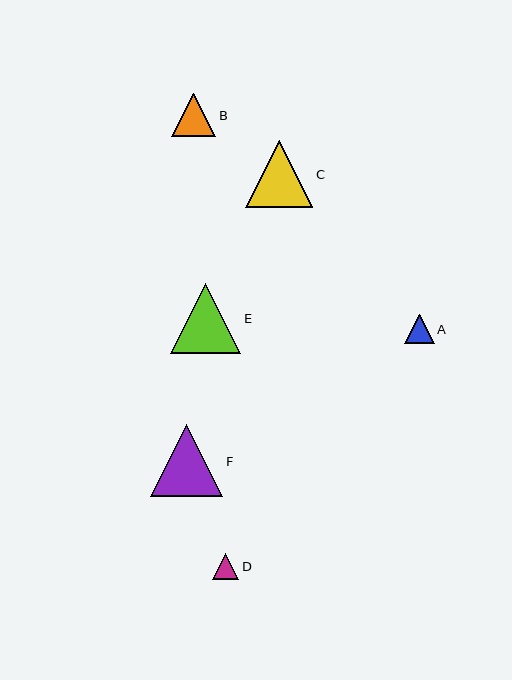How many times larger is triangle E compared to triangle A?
Triangle E is approximately 2.4 times the size of triangle A.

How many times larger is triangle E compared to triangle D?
Triangle E is approximately 2.7 times the size of triangle D.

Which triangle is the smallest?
Triangle D is the smallest with a size of approximately 27 pixels.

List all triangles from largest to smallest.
From largest to smallest: F, E, C, B, A, D.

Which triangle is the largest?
Triangle F is the largest with a size of approximately 72 pixels.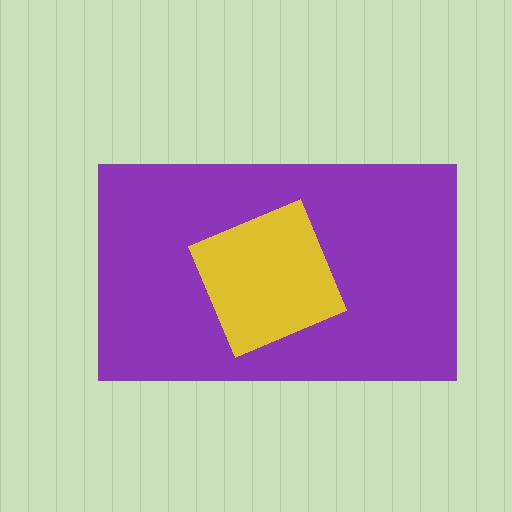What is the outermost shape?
The purple rectangle.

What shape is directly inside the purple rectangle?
The yellow diamond.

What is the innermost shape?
The yellow diamond.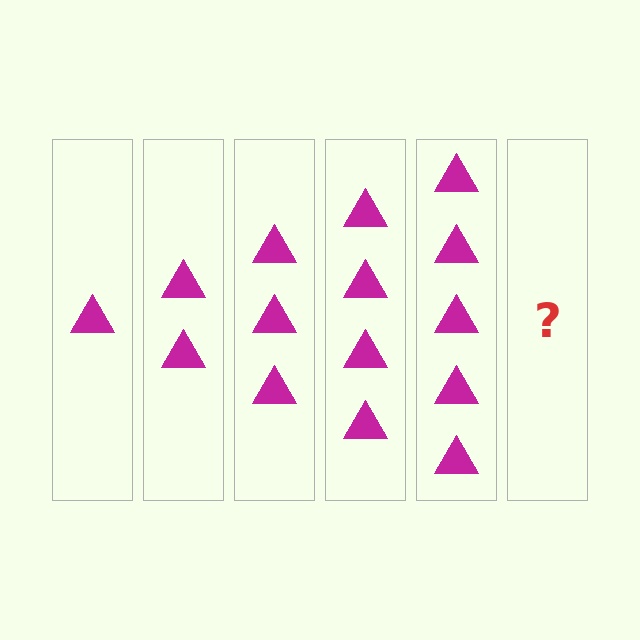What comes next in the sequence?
The next element should be 6 triangles.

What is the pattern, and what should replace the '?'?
The pattern is that each step adds one more triangle. The '?' should be 6 triangles.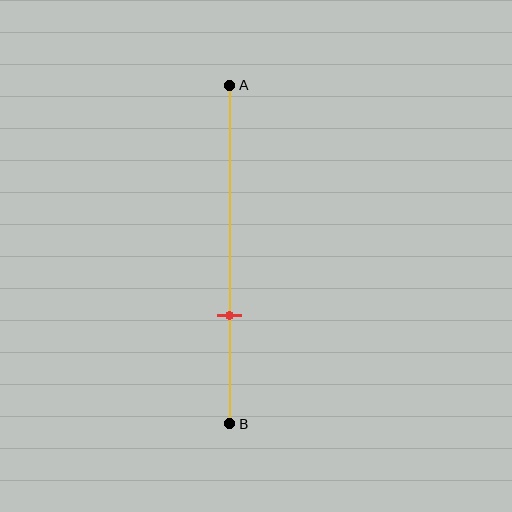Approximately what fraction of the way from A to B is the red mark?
The red mark is approximately 70% of the way from A to B.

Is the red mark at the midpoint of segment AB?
No, the mark is at about 70% from A, not at the 50% midpoint.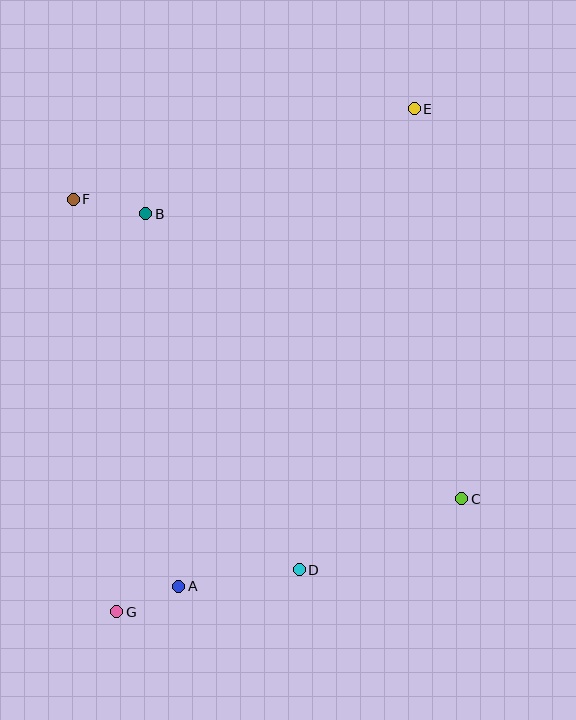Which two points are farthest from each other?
Points E and G are farthest from each other.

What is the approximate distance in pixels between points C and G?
The distance between C and G is approximately 363 pixels.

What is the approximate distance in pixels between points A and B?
The distance between A and B is approximately 374 pixels.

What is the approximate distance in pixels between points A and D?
The distance between A and D is approximately 122 pixels.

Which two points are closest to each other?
Points A and G are closest to each other.